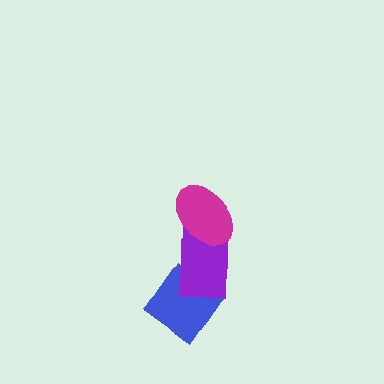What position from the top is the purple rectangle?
The purple rectangle is 2nd from the top.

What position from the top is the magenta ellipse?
The magenta ellipse is 1st from the top.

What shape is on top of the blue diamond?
The purple rectangle is on top of the blue diamond.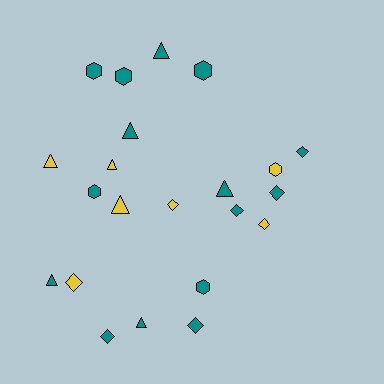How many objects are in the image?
There are 22 objects.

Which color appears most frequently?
Teal, with 15 objects.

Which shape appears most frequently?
Diamond, with 8 objects.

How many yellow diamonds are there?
There are 3 yellow diamonds.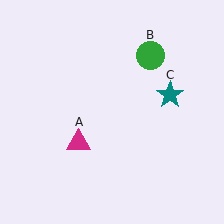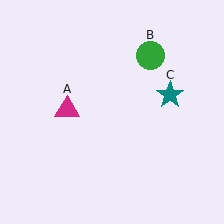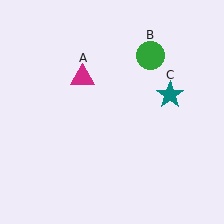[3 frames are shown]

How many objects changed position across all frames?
1 object changed position: magenta triangle (object A).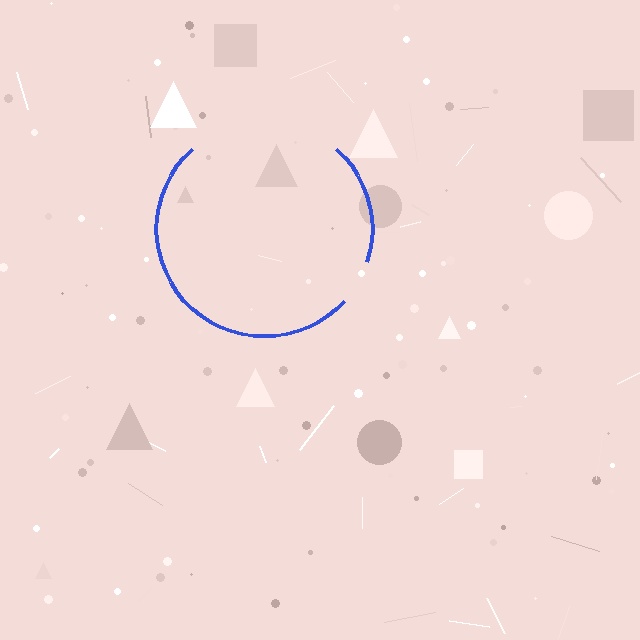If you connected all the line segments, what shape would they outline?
They would outline a circle.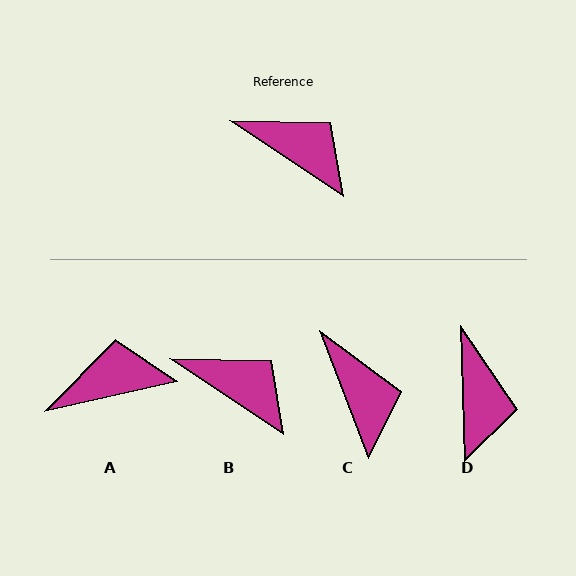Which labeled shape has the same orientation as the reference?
B.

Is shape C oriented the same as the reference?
No, it is off by about 35 degrees.